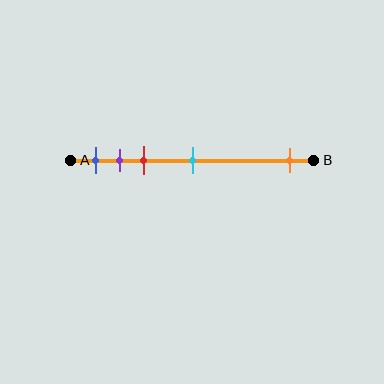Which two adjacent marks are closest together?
The purple and red marks are the closest adjacent pair.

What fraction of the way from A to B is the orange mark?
The orange mark is approximately 90% (0.9) of the way from A to B.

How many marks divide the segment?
There are 5 marks dividing the segment.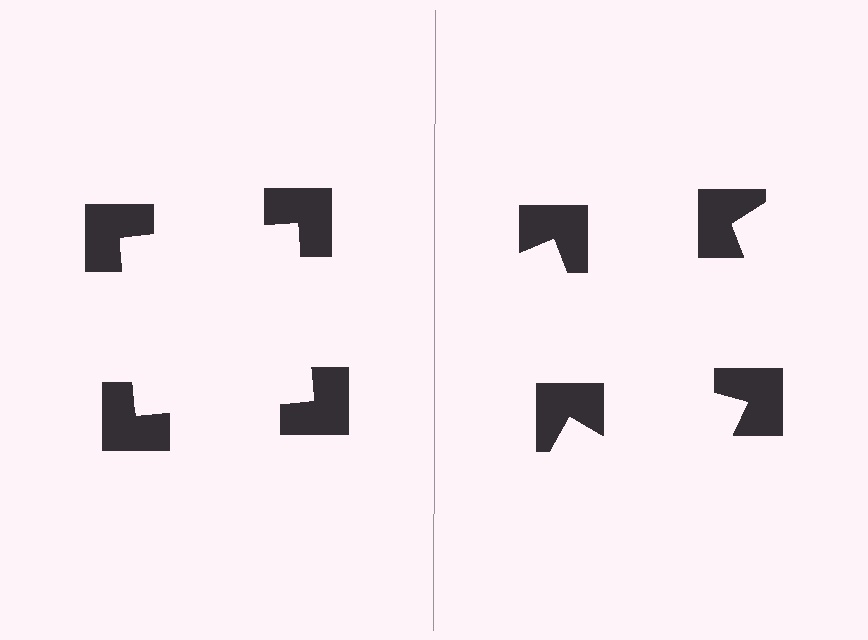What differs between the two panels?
The notched squares are positioned identically on both sides; only the wedge orientations differ. On the left they align to a square; on the right they are misaligned.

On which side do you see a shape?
An illusory square appears on the left side. On the right side the wedge cuts are rotated, so no coherent shape forms.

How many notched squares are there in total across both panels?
8 — 4 on each side.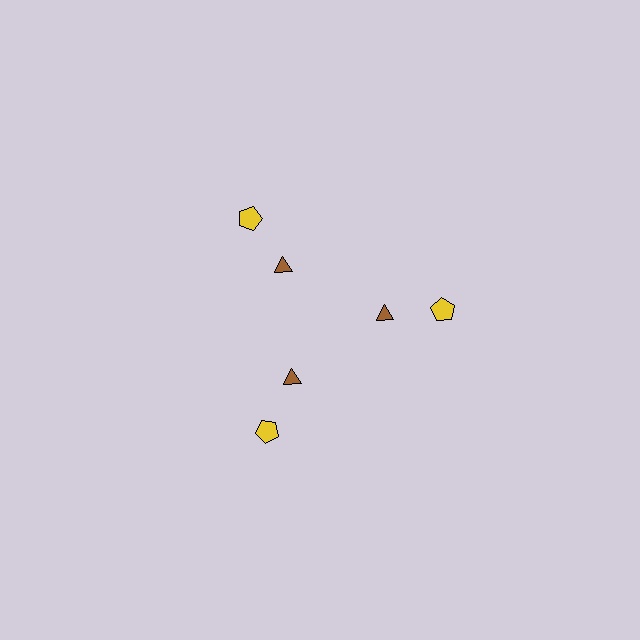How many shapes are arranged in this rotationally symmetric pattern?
There are 6 shapes, arranged in 3 groups of 2.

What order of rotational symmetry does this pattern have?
This pattern has 3-fold rotational symmetry.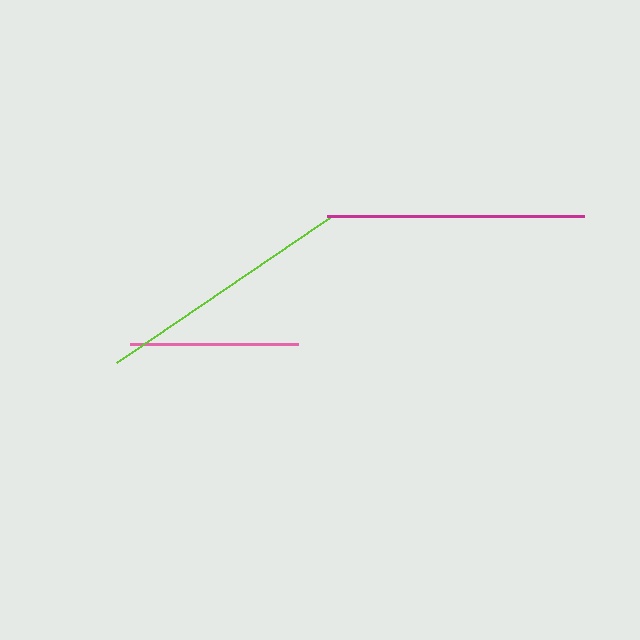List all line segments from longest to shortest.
From longest to shortest: lime, magenta, pink.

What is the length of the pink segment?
The pink segment is approximately 168 pixels long.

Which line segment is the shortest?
The pink line is the shortest at approximately 168 pixels.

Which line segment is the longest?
The lime line is the longest at approximately 262 pixels.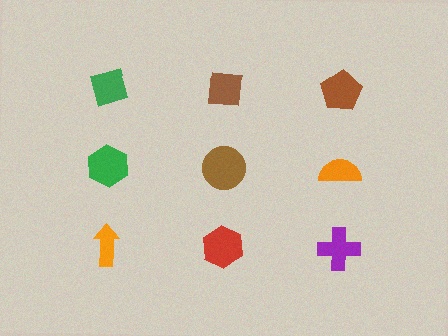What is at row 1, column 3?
A brown pentagon.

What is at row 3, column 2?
A red hexagon.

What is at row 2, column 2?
A brown circle.